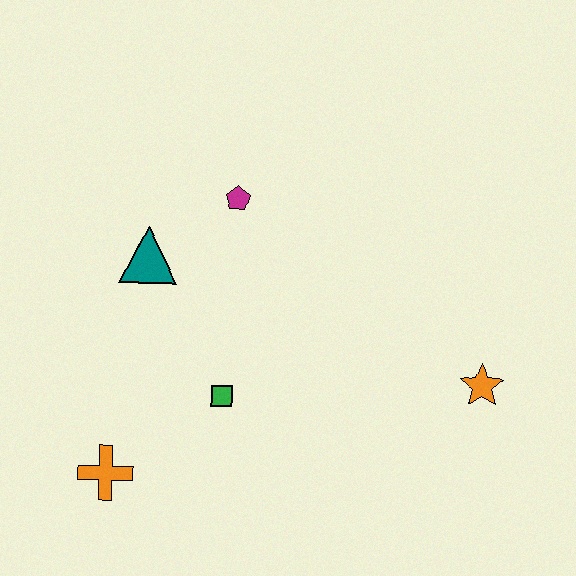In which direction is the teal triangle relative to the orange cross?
The teal triangle is above the orange cross.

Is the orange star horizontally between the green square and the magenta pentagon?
No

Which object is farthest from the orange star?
The orange cross is farthest from the orange star.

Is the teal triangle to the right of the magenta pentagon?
No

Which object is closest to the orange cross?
The green square is closest to the orange cross.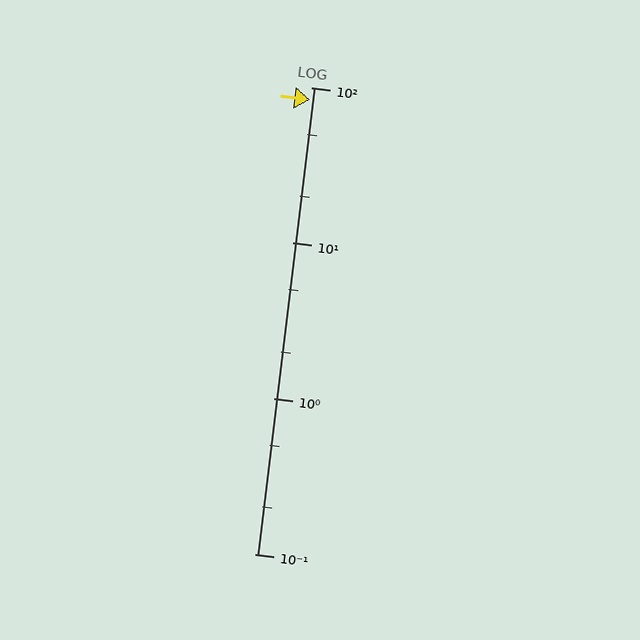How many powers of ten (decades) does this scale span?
The scale spans 3 decades, from 0.1 to 100.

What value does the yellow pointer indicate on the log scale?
The pointer indicates approximately 83.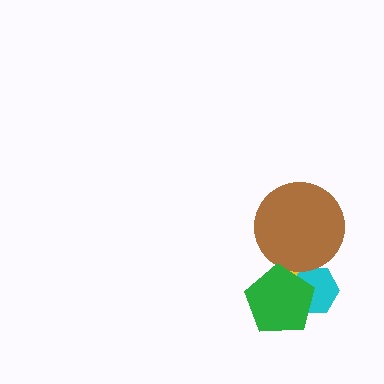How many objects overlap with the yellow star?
3 objects overlap with the yellow star.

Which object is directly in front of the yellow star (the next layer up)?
The cyan hexagon is directly in front of the yellow star.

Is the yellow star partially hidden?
Yes, it is partially covered by another shape.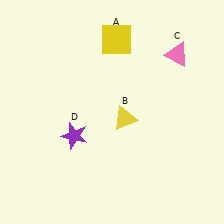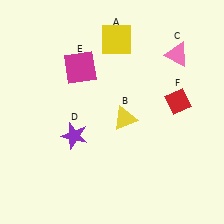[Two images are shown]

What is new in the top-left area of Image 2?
A magenta square (E) was added in the top-left area of Image 2.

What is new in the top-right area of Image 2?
A red diamond (F) was added in the top-right area of Image 2.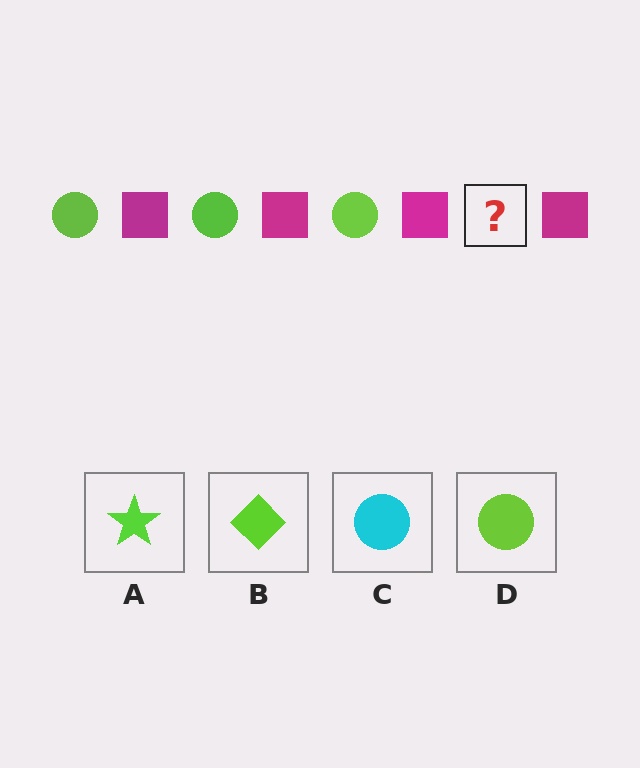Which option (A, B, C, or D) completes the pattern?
D.